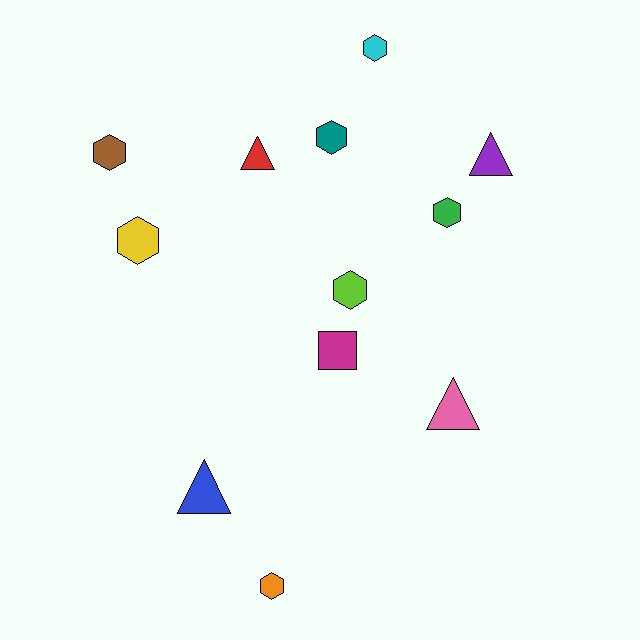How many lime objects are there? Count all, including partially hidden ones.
There is 1 lime object.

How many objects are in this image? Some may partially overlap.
There are 12 objects.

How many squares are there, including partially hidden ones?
There is 1 square.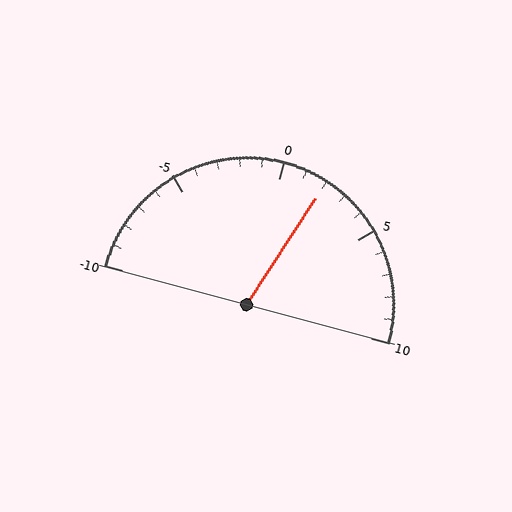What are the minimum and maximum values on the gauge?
The gauge ranges from -10 to 10.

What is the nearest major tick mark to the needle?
The nearest major tick mark is 0.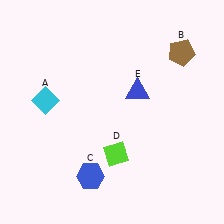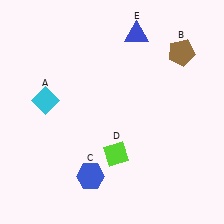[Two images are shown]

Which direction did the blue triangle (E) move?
The blue triangle (E) moved up.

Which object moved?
The blue triangle (E) moved up.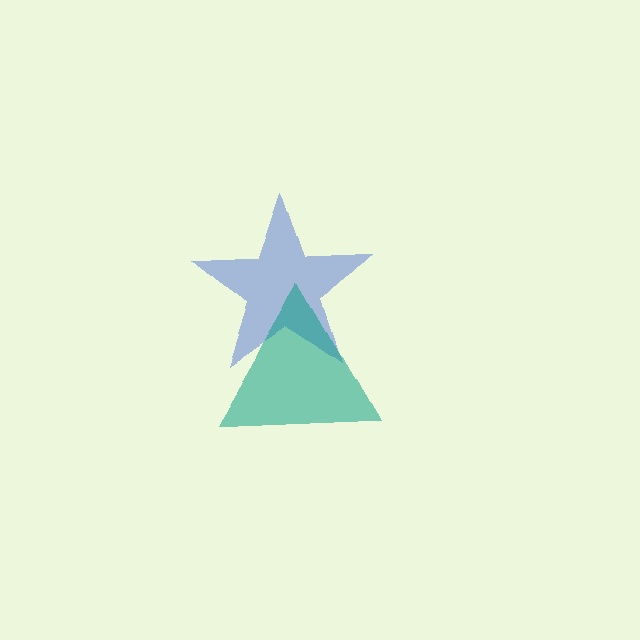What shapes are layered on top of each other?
The layered shapes are: a blue star, a teal triangle.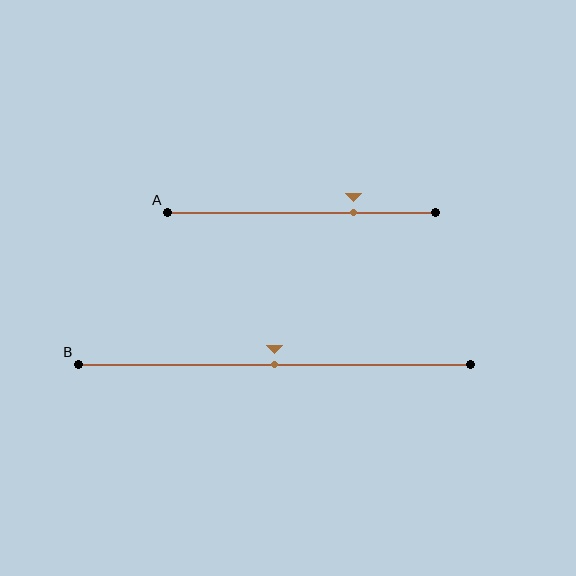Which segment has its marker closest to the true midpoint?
Segment B has its marker closest to the true midpoint.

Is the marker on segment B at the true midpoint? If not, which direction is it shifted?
Yes, the marker on segment B is at the true midpoint.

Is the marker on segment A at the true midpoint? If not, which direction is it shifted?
No, the marker on segment A is shifted to the right by about 19% of the segment length.